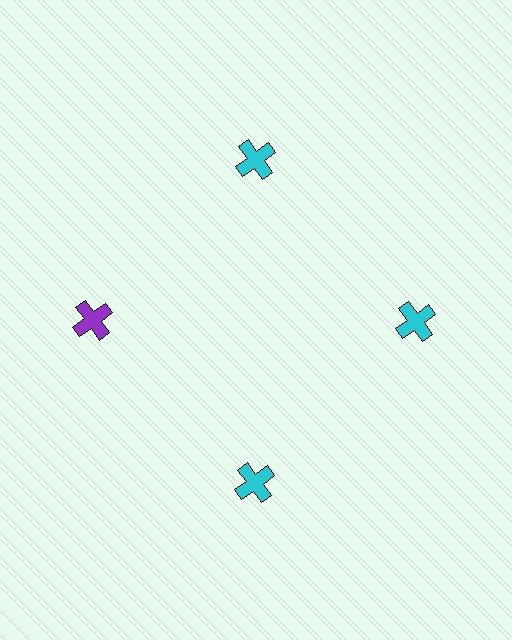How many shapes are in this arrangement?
There are 4 shapes arranged in a ring pattern.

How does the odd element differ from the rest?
It has a different color: purple instead of cyan.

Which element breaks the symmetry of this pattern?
The purple cross at roughly the 9 o'clock position breaks the symmetry. All other shapes are cyan crosses.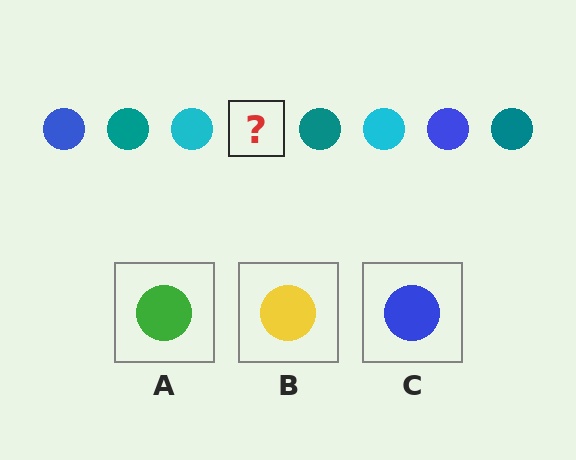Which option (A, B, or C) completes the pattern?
C.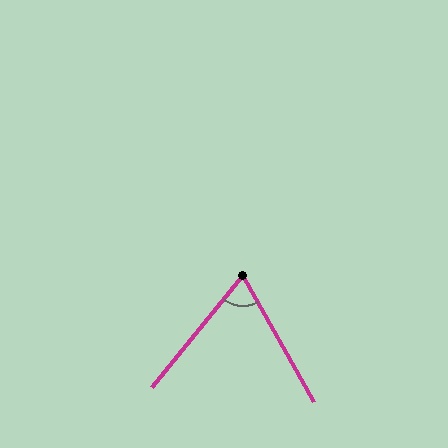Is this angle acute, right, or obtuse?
It is acute.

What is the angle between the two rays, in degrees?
Approximately 68 degrees.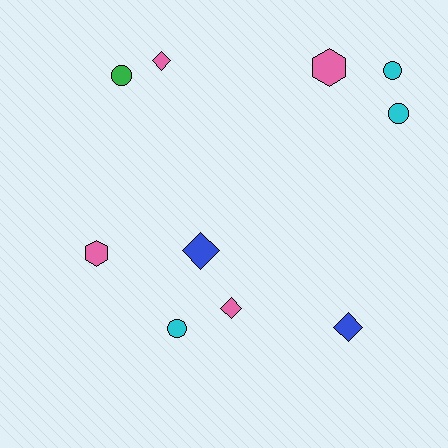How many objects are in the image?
There are 10 objects.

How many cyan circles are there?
There are 3 cyan circles.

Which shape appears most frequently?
Circle, with 4 objects.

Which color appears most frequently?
Pink, with 4 objects.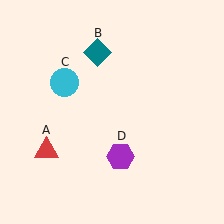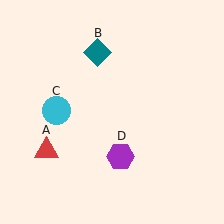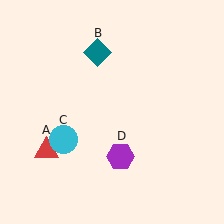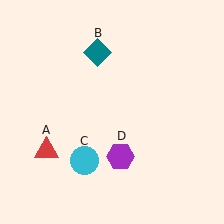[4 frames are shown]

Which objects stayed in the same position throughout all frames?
Red triangle (object A) and teal diamond (object B) and purple hexagon (object D) remained stationary.